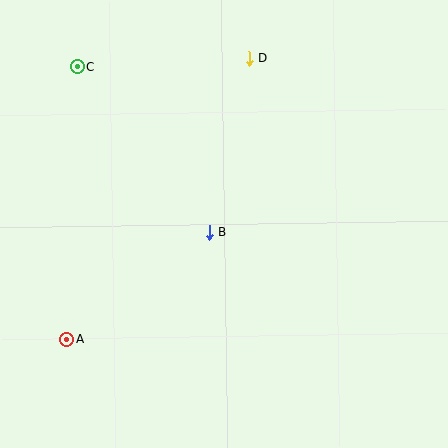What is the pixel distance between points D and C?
The distance between D and C is 172 pixels.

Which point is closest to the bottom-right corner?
Point B is closest to the bottom-right corner.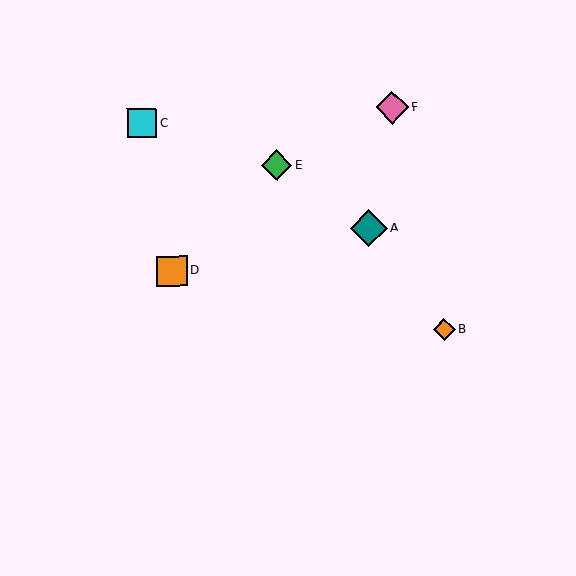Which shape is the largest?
The teal diamond (labeled A) is the largest.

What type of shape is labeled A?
Shape A is a teal diamond.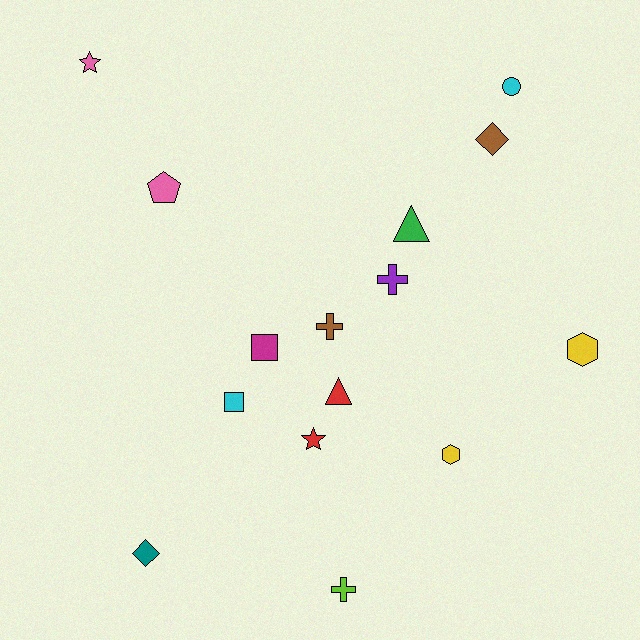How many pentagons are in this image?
There is 1 pentagon.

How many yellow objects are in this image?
There are 2 yellow objects.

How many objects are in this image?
There are 15 objects.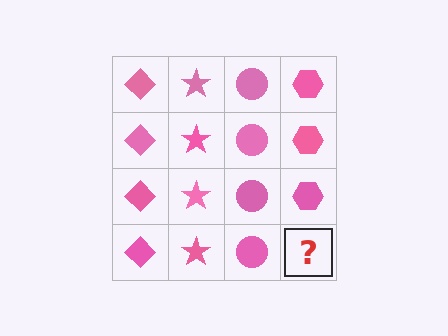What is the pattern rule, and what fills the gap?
The rule is that each column has a consistent shape. The gap should be filled with a pink hexagon.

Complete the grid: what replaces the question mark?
The question mark should be replaced with a pink hexagon.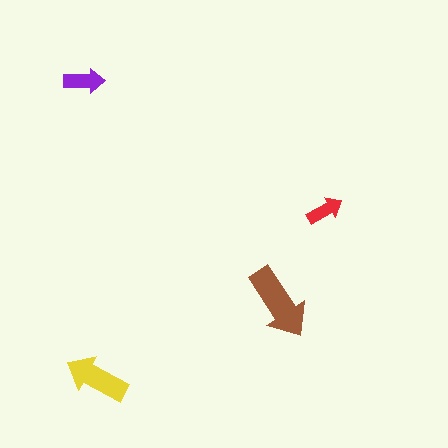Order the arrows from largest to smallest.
the brown one, the yellow one, the purple one, the red one.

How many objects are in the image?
There are 4 objects in the image.